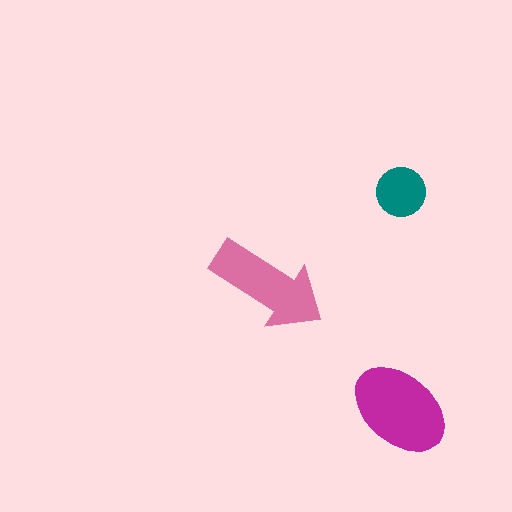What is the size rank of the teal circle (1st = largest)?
3rd.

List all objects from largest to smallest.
The magenta ellipse, the pink arrow, the teal circle.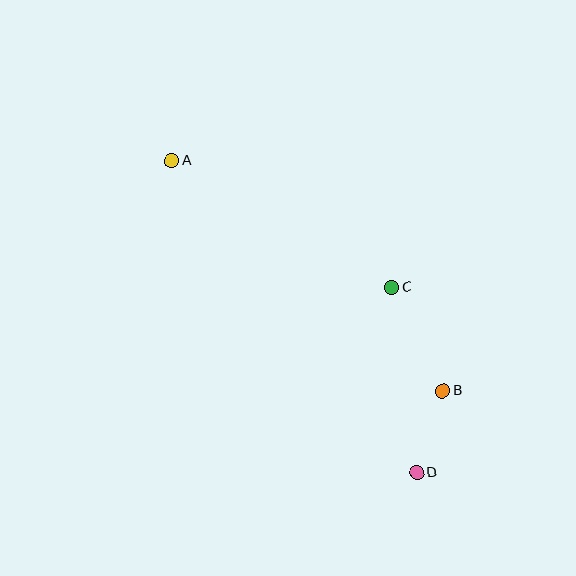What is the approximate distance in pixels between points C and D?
The distance between C and D is approximately 187 pixels.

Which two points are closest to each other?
Points B and D are closest to each other.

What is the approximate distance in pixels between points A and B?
The distance between A and B is approximately 356 pixels.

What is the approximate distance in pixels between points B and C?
The distance between B and C is approximately 116 pixels.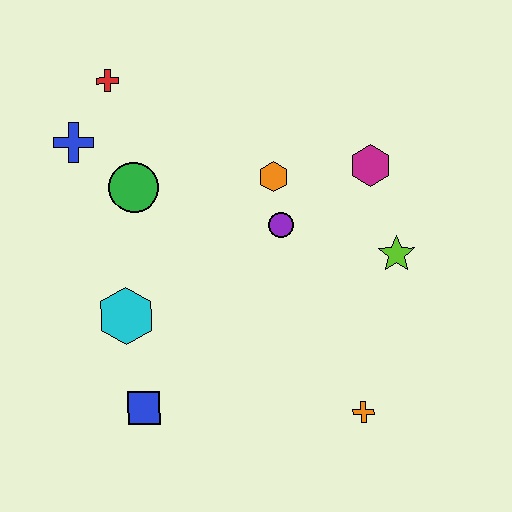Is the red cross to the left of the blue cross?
No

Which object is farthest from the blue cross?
The orange cross is farthest from the blue cross.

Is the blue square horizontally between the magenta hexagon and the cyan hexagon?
Yes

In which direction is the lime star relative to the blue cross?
The lime star is to the right of the blue cross.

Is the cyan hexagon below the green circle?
Yes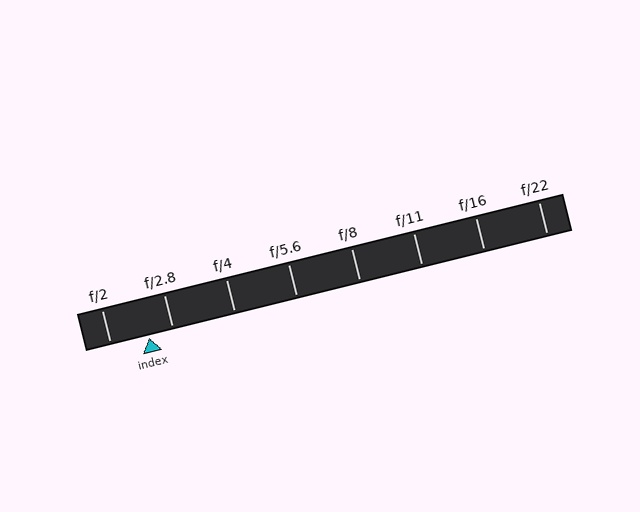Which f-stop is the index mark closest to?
The index mark is closest to f/2.8.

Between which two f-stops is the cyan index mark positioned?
The index mark is between f/2 and f/2.8.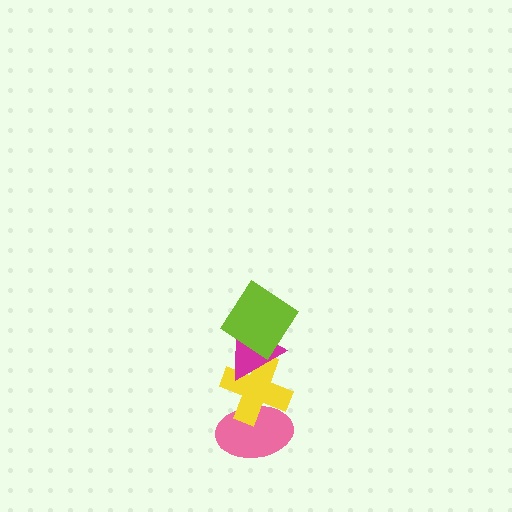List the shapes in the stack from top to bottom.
From top to bottom: the lime diamond, the magenta triangle, the yellow cross, the pink ellipse.